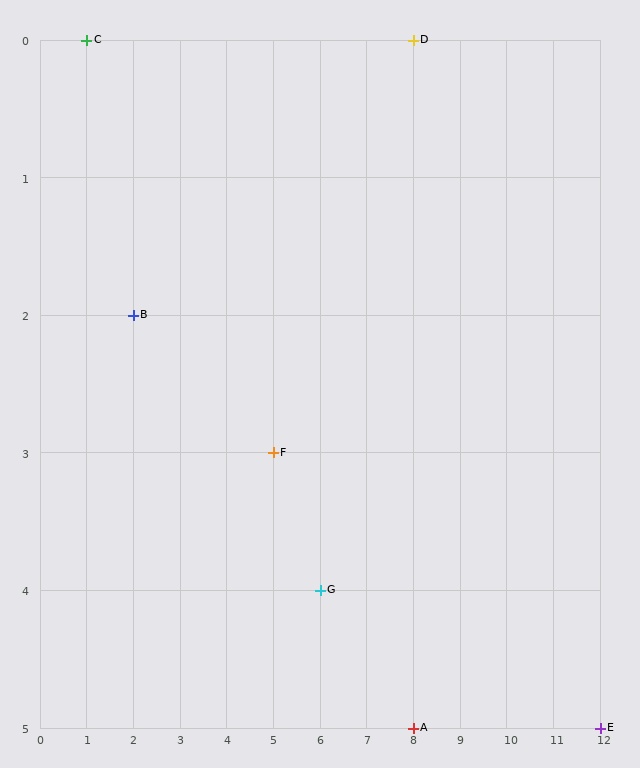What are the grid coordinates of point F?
Point F is at grid coordinates (5, 3).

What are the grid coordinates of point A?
Point A is at grid coordinates (8, 5).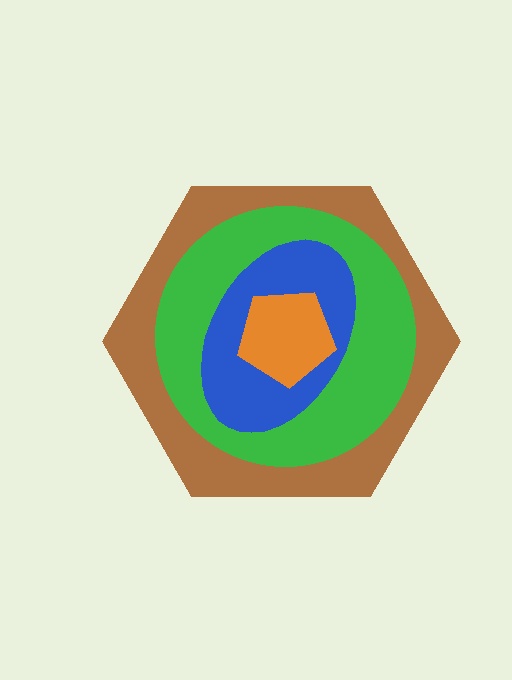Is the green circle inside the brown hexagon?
Yes.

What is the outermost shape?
The brown hexagon.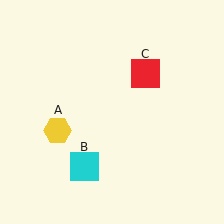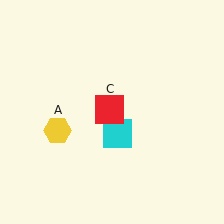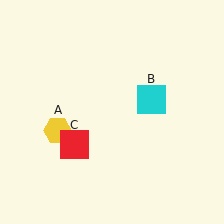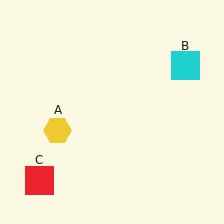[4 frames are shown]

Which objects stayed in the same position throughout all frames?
Yellow hexagon (object A) remained stationary.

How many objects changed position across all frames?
2 objects changed position: cyan square (object B), red square (object C).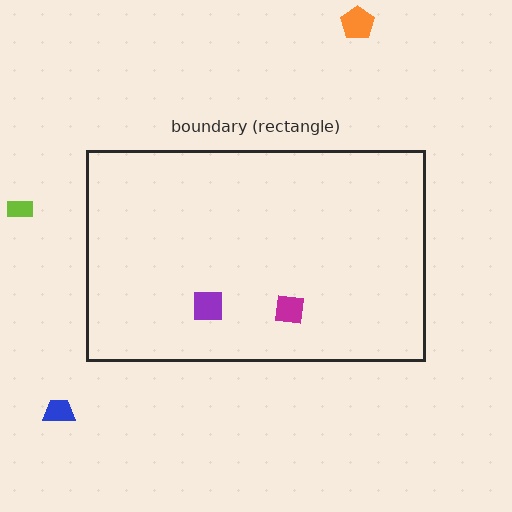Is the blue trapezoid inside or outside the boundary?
Outside.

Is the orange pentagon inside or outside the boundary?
Outside.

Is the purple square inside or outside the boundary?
Inside.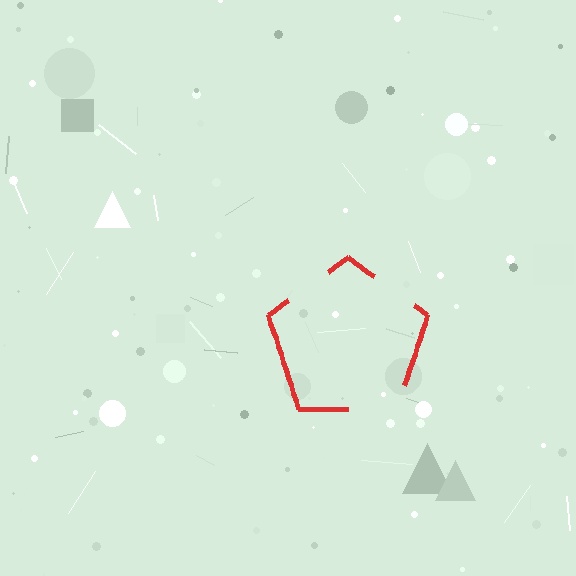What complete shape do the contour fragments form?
The contour fragments form a pentagon.